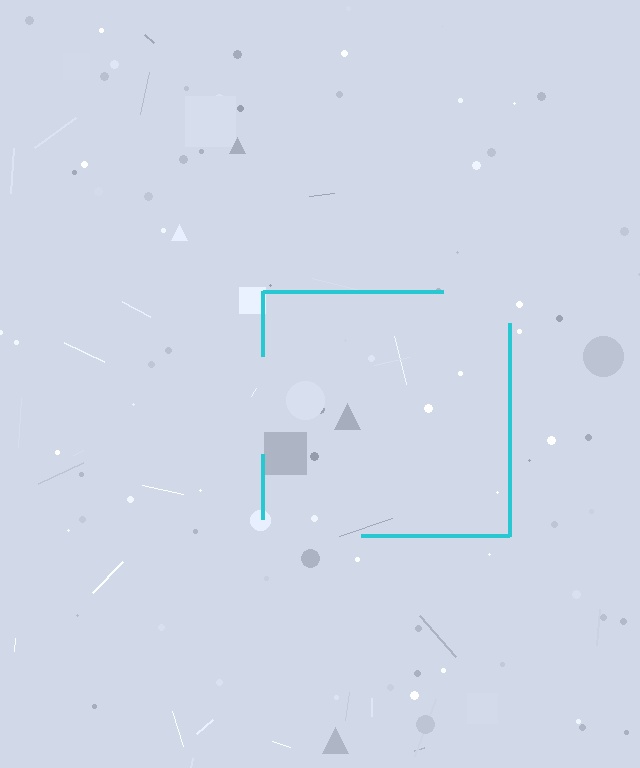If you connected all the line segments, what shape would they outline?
They would outline a square.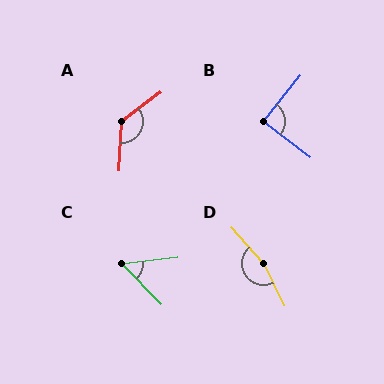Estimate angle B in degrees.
Approximately 89 degrees.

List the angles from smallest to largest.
C (52°), B (89°), A (129°), D (165°).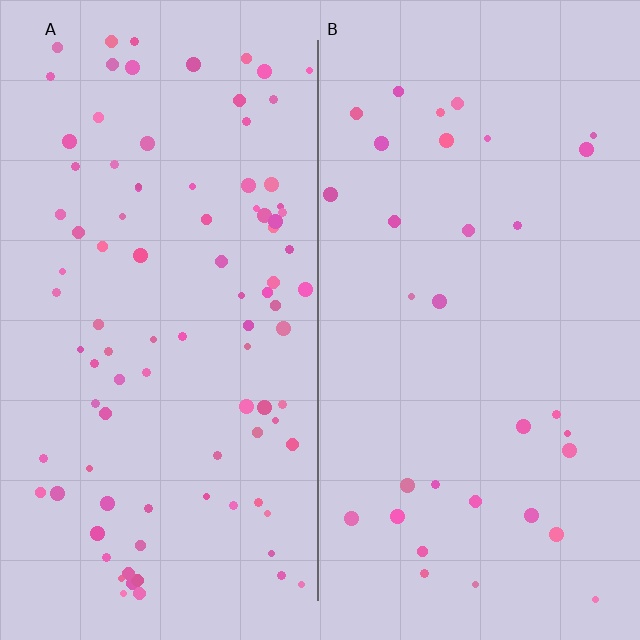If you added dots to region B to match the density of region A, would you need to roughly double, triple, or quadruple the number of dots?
Approximately triple.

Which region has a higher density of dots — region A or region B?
A (the left).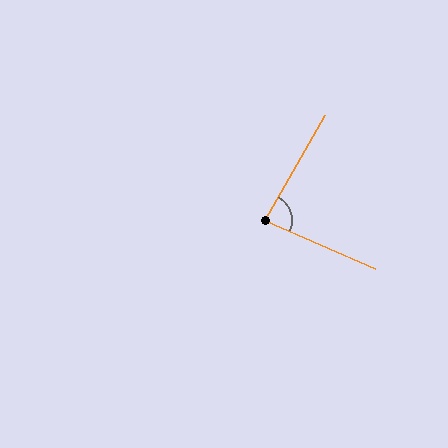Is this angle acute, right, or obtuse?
It is acute.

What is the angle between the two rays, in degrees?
Approximately 83 degrees.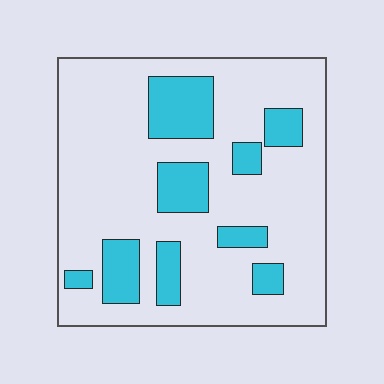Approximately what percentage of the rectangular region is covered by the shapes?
Approximately 20%.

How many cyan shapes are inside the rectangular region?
9.